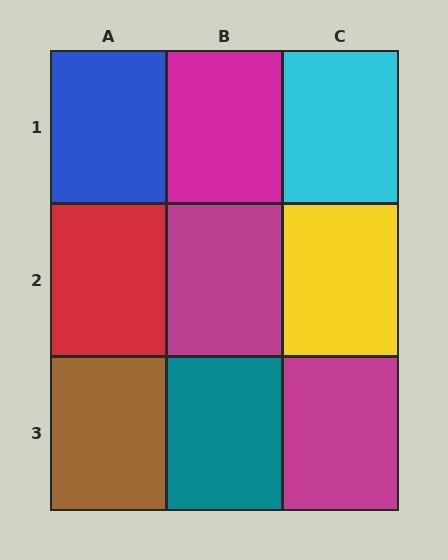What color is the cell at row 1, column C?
Cyan.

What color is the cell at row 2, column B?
Magenta.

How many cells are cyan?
1 cell is cyan.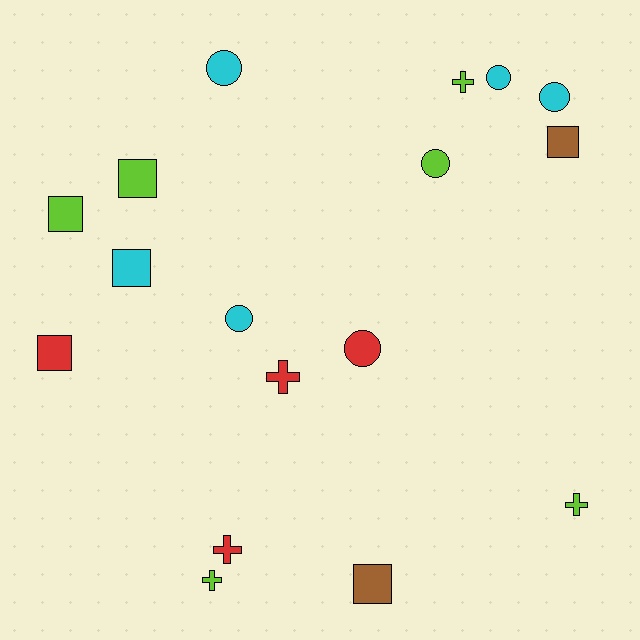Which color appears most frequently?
Lime, with 6 objects.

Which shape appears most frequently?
Square, with 6 objects.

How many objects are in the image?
There are 17 objects.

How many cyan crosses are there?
There are no cyan crosses.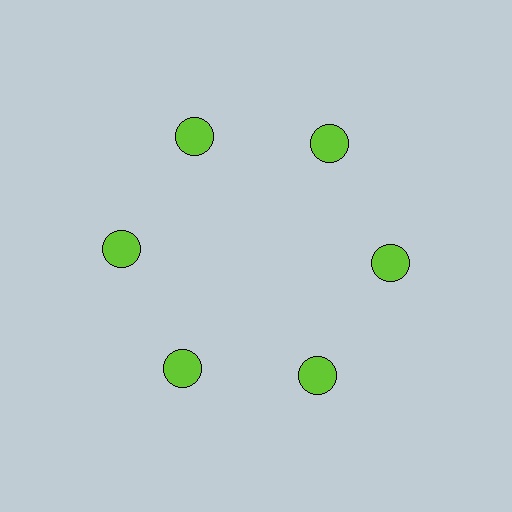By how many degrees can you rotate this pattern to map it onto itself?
The pattern maps onto itself every 60 degrees of rotation.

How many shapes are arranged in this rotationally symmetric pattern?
There are 6 shapes, arranged in 6 groups of 1.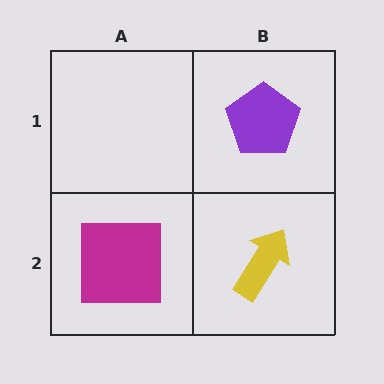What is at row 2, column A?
A magenta square.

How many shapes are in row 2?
2 shapes.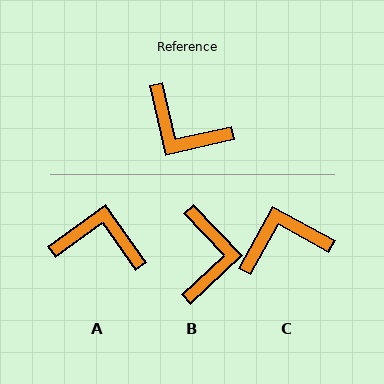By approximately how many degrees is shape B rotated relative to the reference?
Approximately 121 degrees counter-clockwise.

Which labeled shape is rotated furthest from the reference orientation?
A, about 157 degrees away.